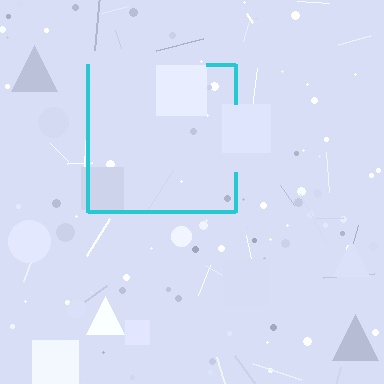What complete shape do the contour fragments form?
The contour fragments form a square.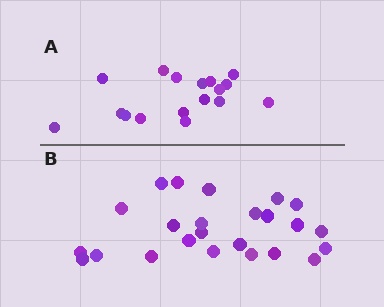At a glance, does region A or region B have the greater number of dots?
Region B (the bottom region) has more dots.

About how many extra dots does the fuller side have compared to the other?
Region B has roughly 8 or so more dots than region A.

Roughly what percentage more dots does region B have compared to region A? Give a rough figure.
About 40% more.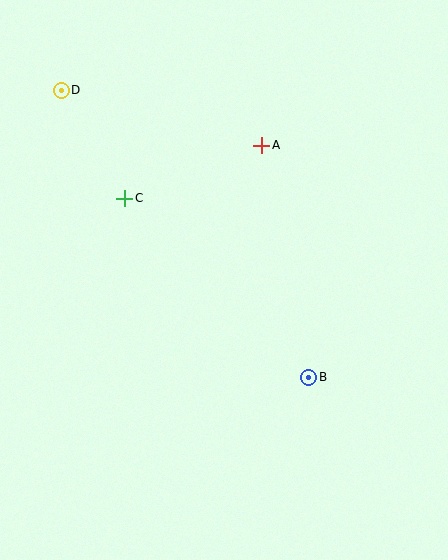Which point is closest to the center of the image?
Point C at (125, 198) is closest to the center.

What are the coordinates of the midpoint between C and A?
The midpoint between C and A is at (193, 172).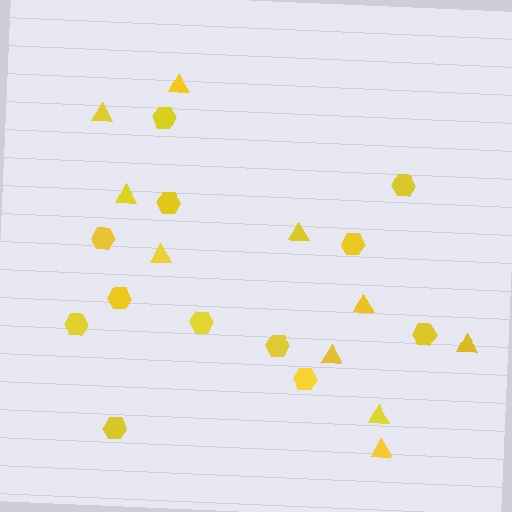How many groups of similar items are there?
There are 2 groups: one group of hexagons (12) and one group of triangles (10).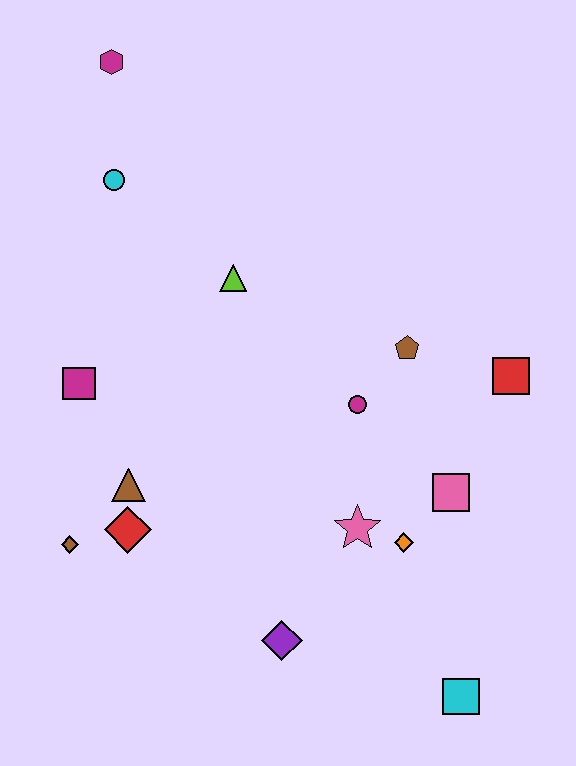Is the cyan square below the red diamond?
Yes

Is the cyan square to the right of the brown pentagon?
Yes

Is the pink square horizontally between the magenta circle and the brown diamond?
No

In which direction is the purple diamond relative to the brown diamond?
The purple diamond is to the right of the brown diamond.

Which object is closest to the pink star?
The orange diamond is closest to the pink star.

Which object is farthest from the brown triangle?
The magenta hexagon is farthest from the brown triangle.